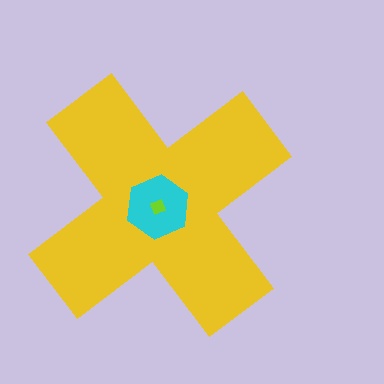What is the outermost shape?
The yellow cross.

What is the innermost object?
The lime diamond.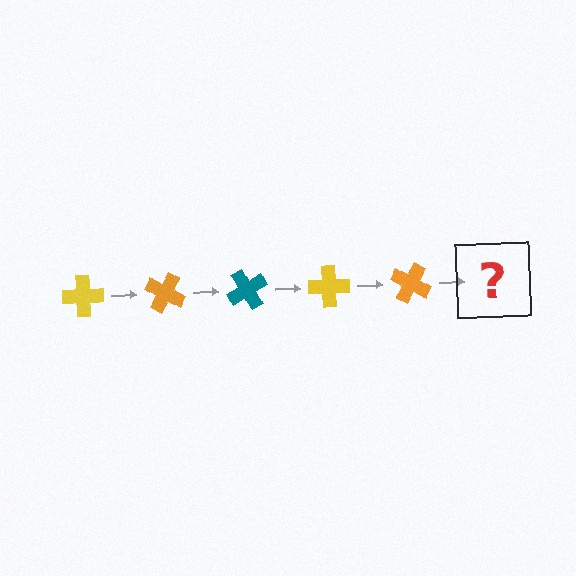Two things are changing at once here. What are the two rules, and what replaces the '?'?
The two rules are that it rotates 30 degrees each step and the color cycles through yellow, orange, and teal. The '?' should be a teal cross, rotated 150 degrees from the start.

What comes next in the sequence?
The next element should be a teal cross, rotated 150 degrees from the start.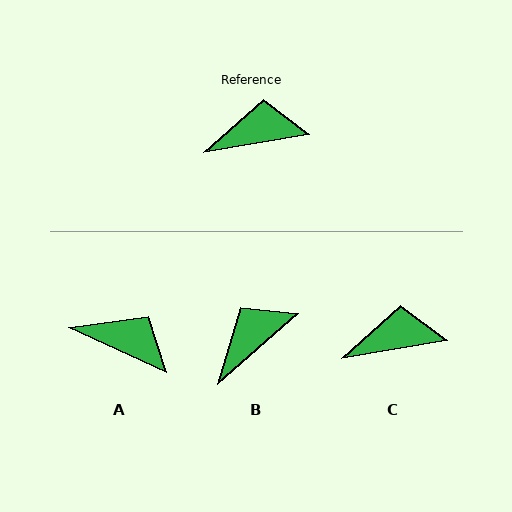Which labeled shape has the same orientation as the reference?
C.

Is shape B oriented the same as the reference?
No, it is off by about 31 degrees.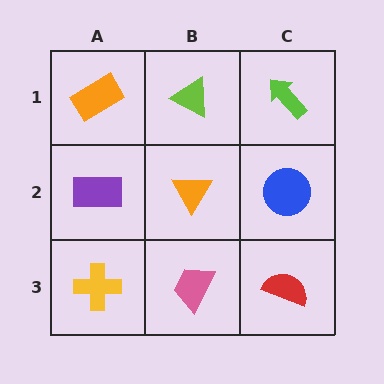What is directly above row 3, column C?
A blue circle.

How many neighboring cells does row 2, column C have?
3.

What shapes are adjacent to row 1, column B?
An orange triangle (row 2, column B), an orange rectangle (row 1, column A), a lime arrow (row 1, column C).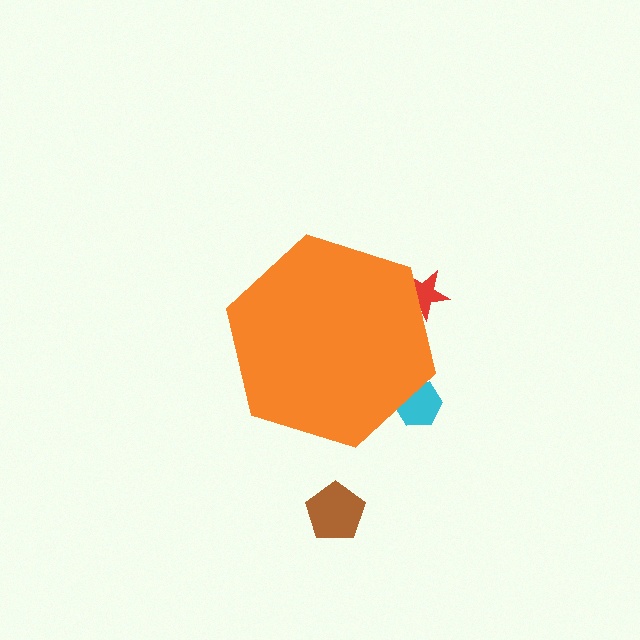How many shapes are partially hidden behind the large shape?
2 shapes are partially hidden.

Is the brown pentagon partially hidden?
No, the brown pentagon is fully visible.